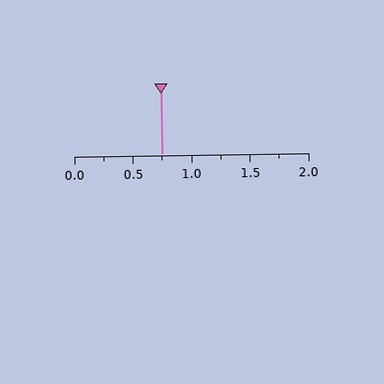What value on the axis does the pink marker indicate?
The marker indicates approximately 0.75.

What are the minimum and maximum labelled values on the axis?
The axis runs from 0.0 to 2.0.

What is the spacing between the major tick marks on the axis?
The major ticks are spaced 0.5 apart.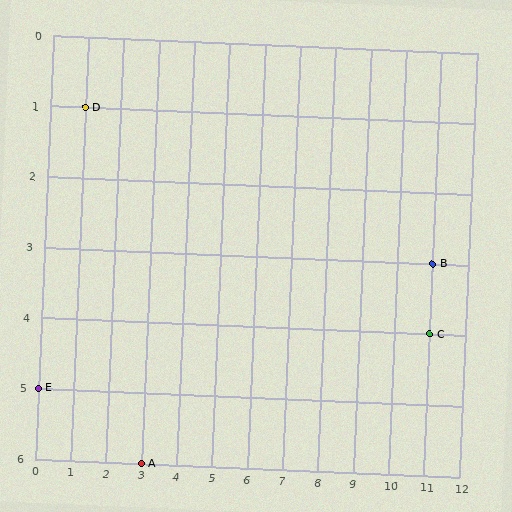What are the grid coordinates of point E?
Point E is at grid coordinates (0, 5).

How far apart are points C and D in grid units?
Points C and D are 10 columns and 3 rows apart (about 10.4 grid units diagonally).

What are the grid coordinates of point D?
Point D is at grid coordinates (1, 1).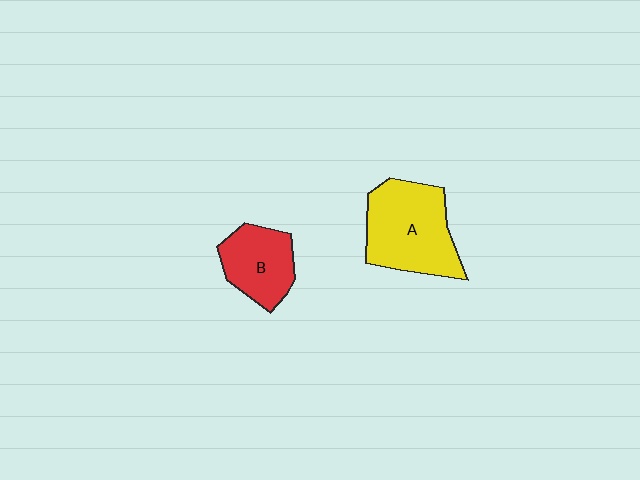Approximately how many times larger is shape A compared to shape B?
Approximately 1.5 times.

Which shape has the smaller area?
Shape B (red).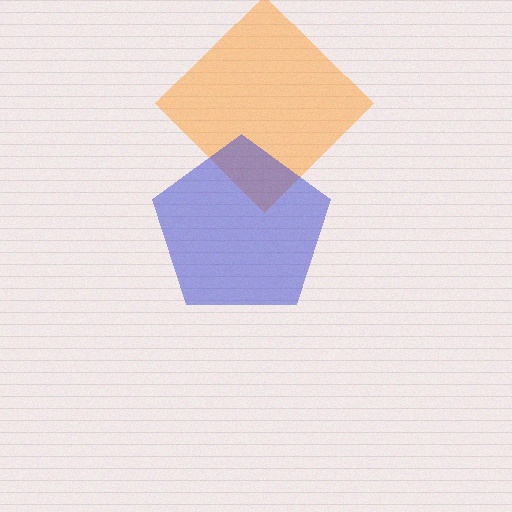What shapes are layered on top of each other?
The layered shapes are: an orange diamond, a blue pentagon.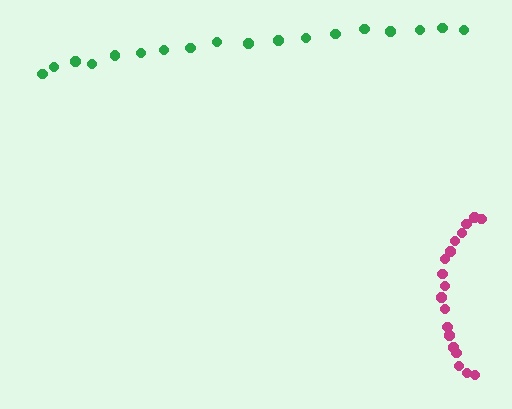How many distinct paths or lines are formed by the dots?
There are 2 distinct paths.